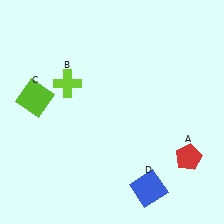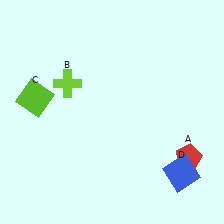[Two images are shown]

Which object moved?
The blue square (D) moved right.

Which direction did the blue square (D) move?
The blue square (D) moved right.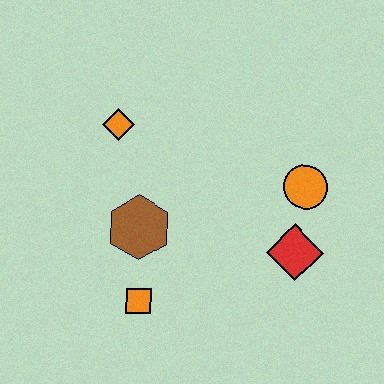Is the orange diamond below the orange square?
No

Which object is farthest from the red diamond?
The orange diamond is farthest from the red diamond.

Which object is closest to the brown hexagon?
The orange square is closest to the brown hexagon.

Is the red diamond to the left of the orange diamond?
No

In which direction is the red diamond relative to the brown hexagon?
The red diamond is to the right of the brown hexagon.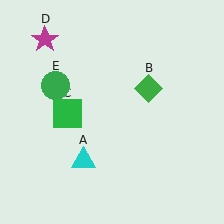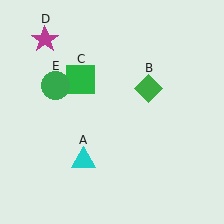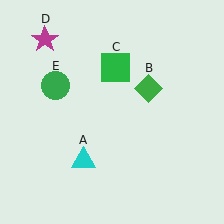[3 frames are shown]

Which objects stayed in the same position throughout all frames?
Cyan triangle (object A) and green diamond (object B) and magenta star (object D) and green circle (object E) remained stationary.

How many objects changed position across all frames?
1 object changed position: green square (object C).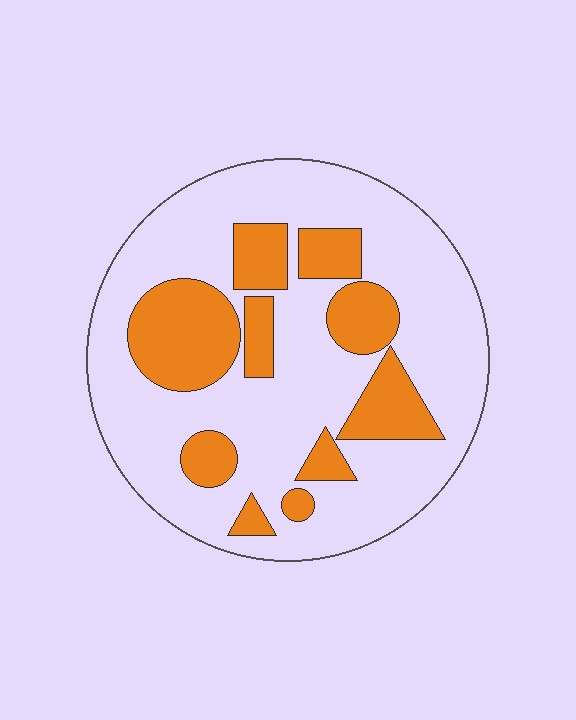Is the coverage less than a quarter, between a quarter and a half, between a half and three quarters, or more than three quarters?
Between a quarter and a half.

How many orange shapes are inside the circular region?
10.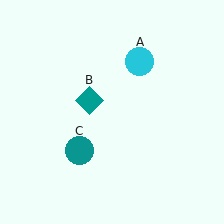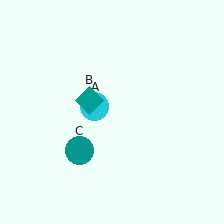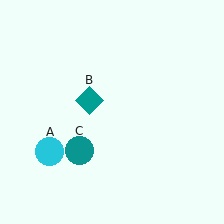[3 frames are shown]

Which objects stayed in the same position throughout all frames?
Teal diamond (object B) and teal circle (object C) remained stationary.